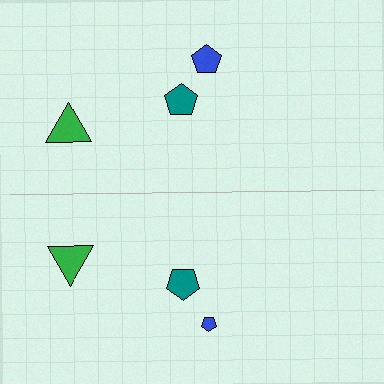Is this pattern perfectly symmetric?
No, the pattern is not perfectly symmetric. The blue pentagon on the bottom side has a different size than its mirror counterpart.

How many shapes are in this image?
There are 6 shapes in this image.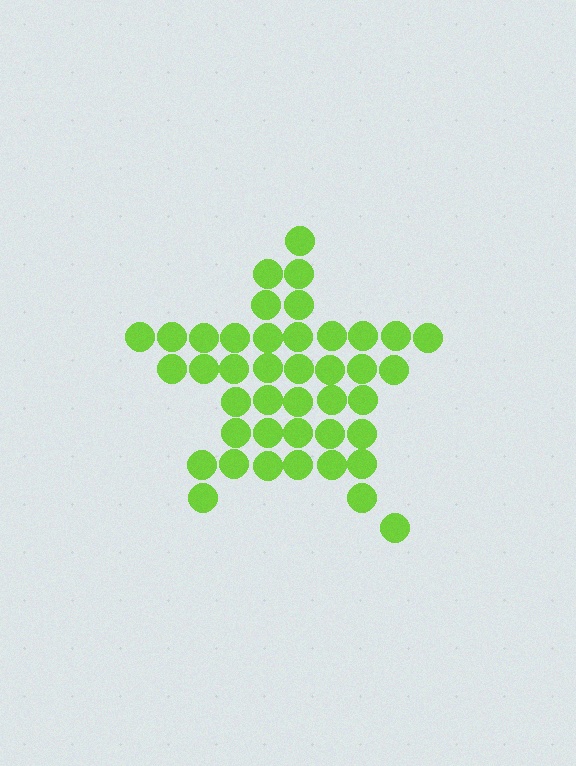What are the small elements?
The small elements are circles.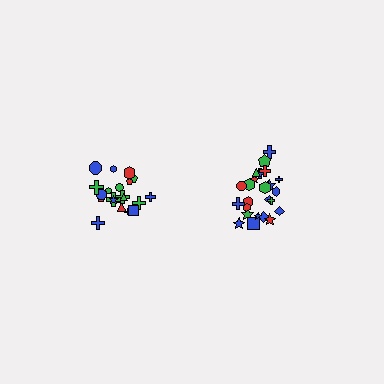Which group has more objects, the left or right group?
The right group.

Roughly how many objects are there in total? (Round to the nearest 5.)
Roughly 45 objects in total.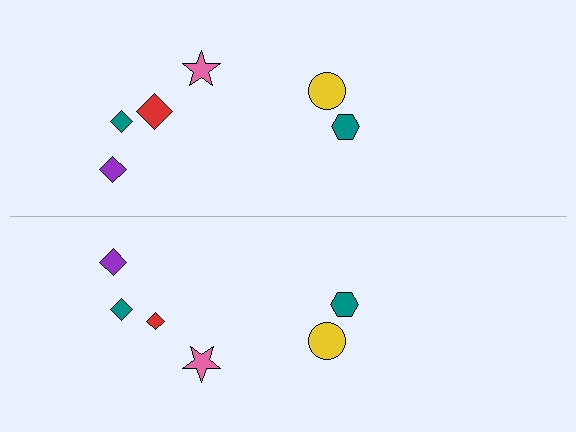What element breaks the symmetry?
The red diamond on the bottom side has a different size than its mirror counterpart.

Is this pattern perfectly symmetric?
No, the pattern is not perfectly symmetric. The red diamond on the bottom side has a different size than its mirror counterpart.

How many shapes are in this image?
There are 12 shapes in this image.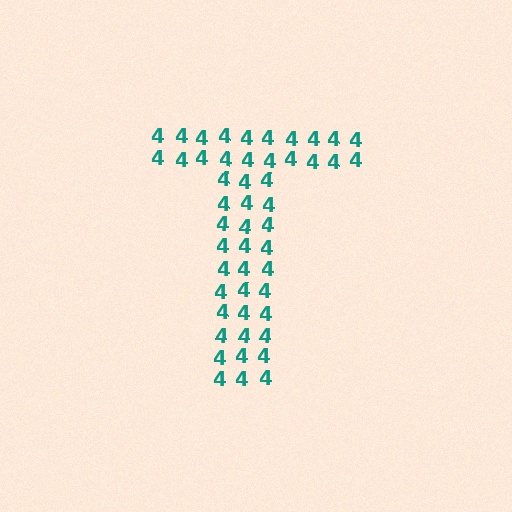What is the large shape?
The large shape is the letter T.